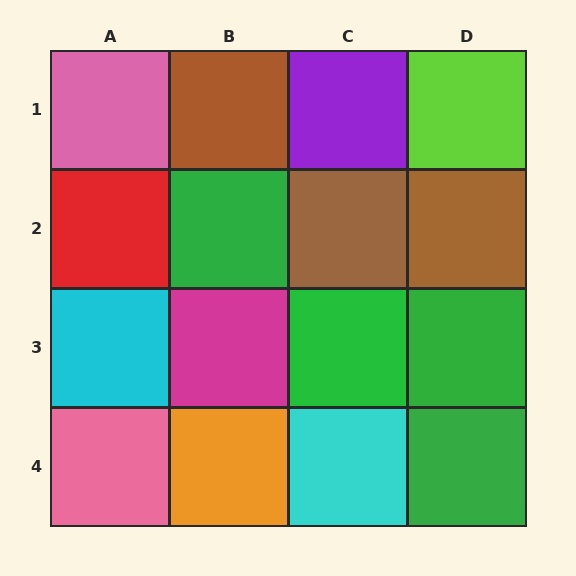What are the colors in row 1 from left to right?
Pink, brown, purple, lime.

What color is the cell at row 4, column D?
Green.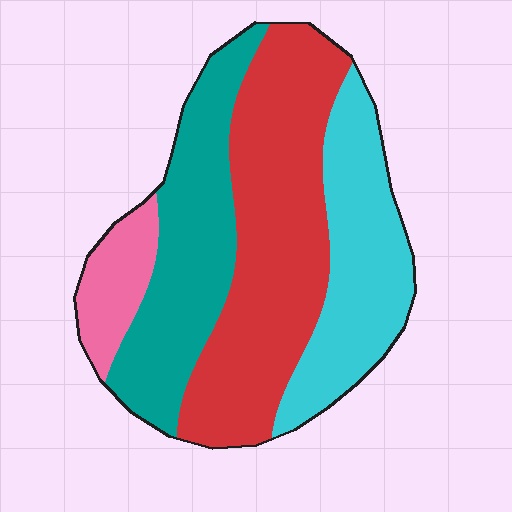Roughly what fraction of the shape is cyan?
Cyan covers about 25% of the shape.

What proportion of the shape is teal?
Teal covers about 25% of the shape.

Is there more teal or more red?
Red.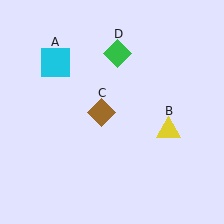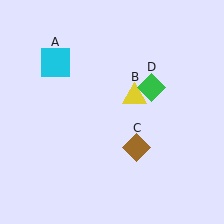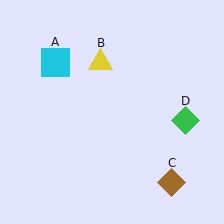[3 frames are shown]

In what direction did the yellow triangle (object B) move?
The yellow triangle (object B) moved up and to the left.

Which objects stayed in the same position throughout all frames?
Cyan square (object A) remained stationary.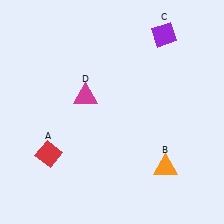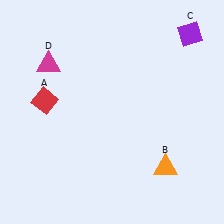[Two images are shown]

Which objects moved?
The objects that moved are: the red diamond (A), the purple diamond (C), the magenta triangle (D).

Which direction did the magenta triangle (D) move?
The magenta triangle (D) moved left.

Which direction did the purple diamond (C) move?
The purple diamond (C) moved right.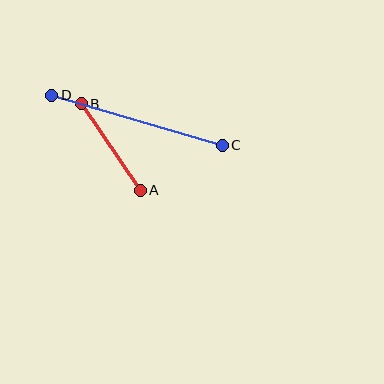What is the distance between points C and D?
The distance is approximately 178 pixels.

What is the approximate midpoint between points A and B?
The midpoint is at approximately (111, 147) pixels.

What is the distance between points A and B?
The distance is approximately 105 pixels.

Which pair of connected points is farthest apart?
Points C and D are farthest apart.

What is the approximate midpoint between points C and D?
The midpoint is at approximately (137, 120) pixels.